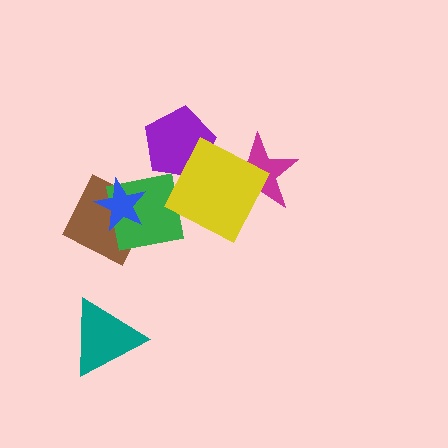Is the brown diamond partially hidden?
Yes, it is partially covered by another shape.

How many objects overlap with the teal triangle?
0 objects overlap with the teal triangle.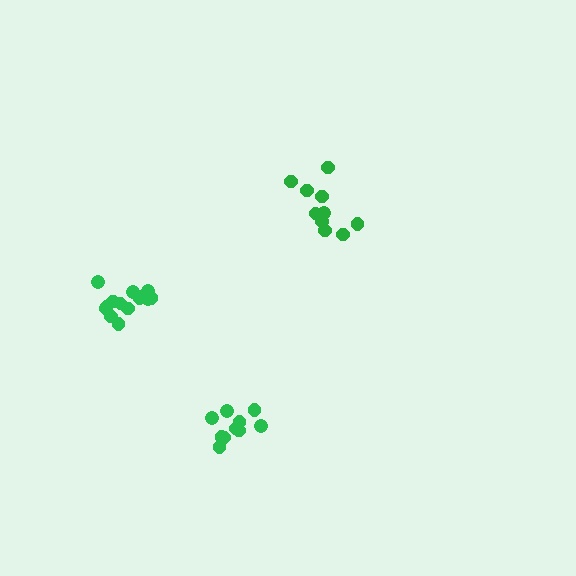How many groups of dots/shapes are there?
There are 3 groups.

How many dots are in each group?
Group 1: 14 dots, Group 2: 10 dots, Group 3: 10 dots (34 total).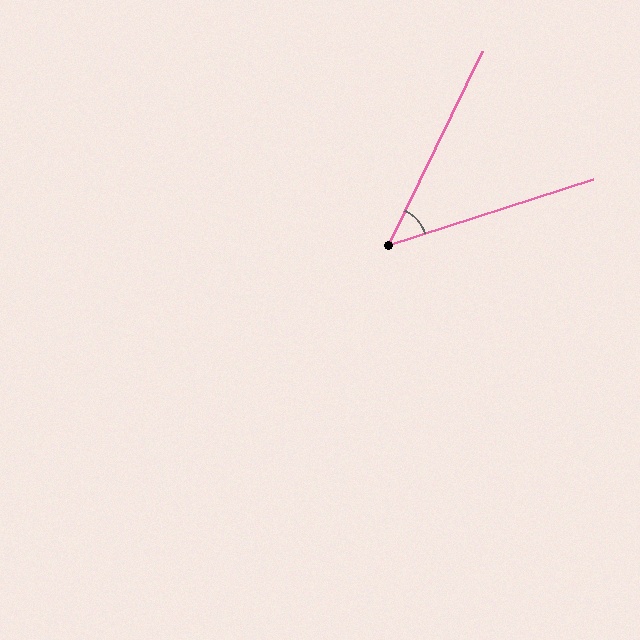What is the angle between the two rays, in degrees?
Approximately 47 degrees.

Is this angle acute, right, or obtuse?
It is acute.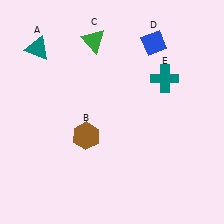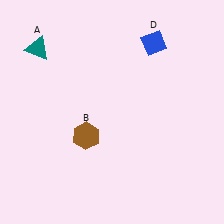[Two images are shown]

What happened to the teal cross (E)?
The teal cross (E) was removed in Image 2. It was in the top-right area of Image 1.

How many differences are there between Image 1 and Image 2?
There are 2 differences between the two images.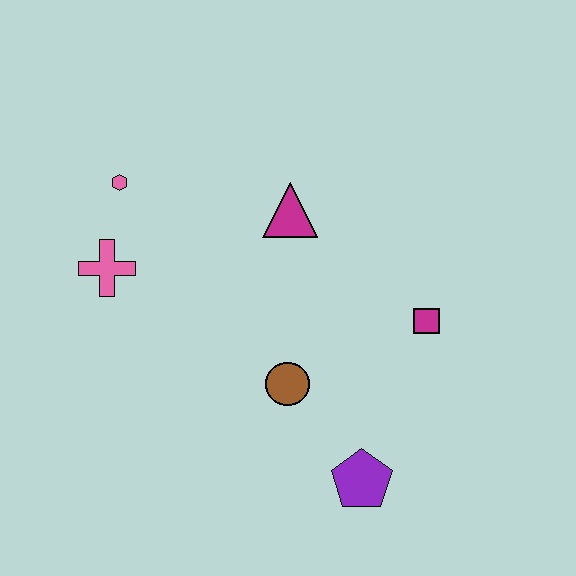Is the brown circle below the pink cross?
Yes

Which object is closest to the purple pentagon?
The brown circle is closest to the purple pentagon.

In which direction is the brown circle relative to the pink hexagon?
The brown circle is below the pink hexagon.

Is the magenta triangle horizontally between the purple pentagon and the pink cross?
Yes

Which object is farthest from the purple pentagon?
The pink hexagon is farthest from the purple pentagon.